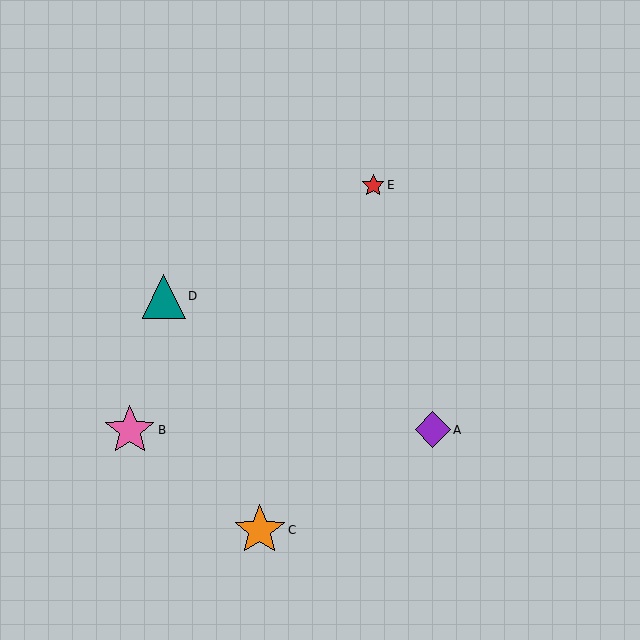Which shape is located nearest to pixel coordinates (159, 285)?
The teal triangle (labeled D) at (164, 296) is nearest to that location.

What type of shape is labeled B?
Shape B is a pink star.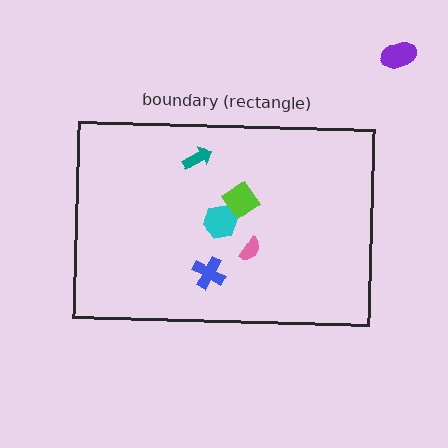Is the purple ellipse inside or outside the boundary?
Outside.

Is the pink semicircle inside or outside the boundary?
Inside.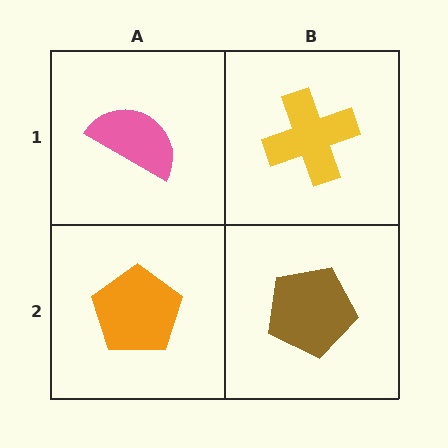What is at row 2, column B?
A brown pentagon.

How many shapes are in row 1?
2 shapes.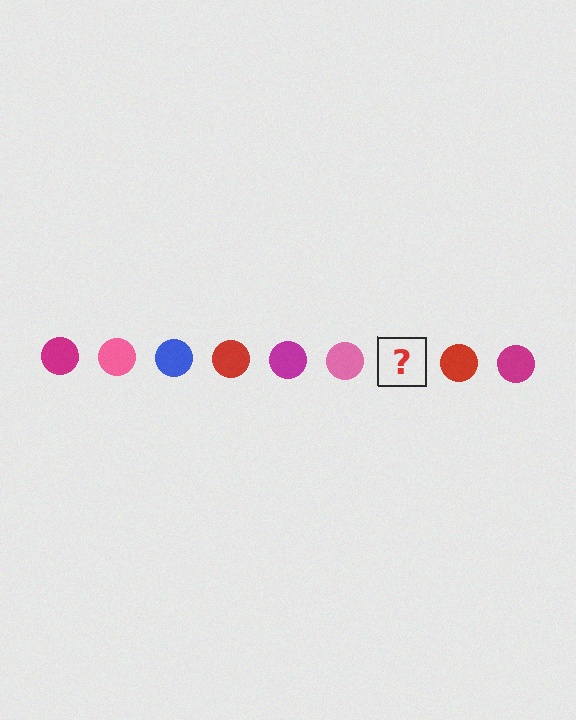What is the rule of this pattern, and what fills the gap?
The rule is that the pattern cycles through magenta, pink, blue, red circles. The gap should be filled with a blue circle.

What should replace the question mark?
The question mark should be replaced with a blue circle.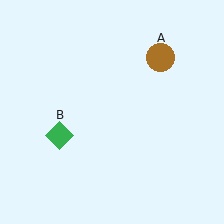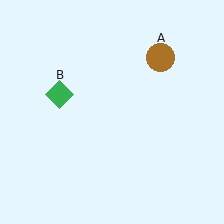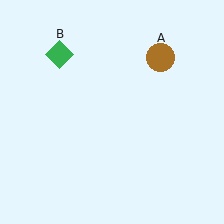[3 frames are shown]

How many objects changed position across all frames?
1 object changed position: green diamond (object B).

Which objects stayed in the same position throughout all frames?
Brown circle (object A) remained stationary.